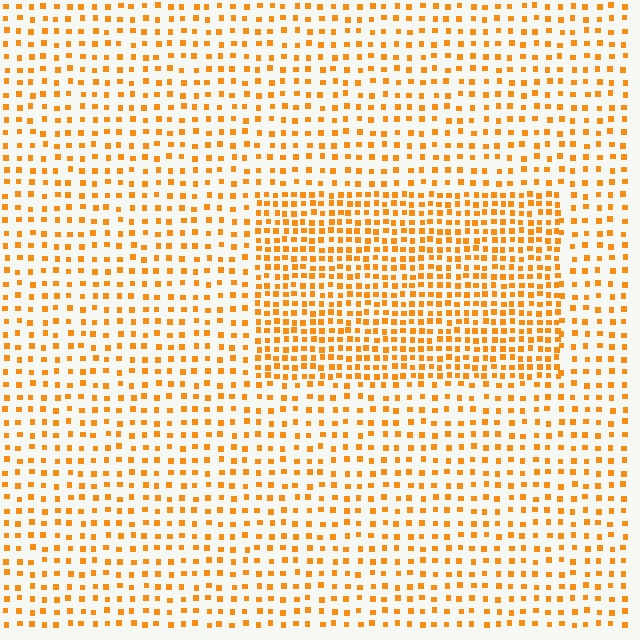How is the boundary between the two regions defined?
The boundary is defined by a change in element density (approximately 1.9x ratio). All elements are the same color, size, and shape.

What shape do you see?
I see a rectangle.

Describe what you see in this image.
The image contains small orange elements arranged at two different densities. A rectangle-shaped region is visible where the elements are more densely packed than the surrounding area.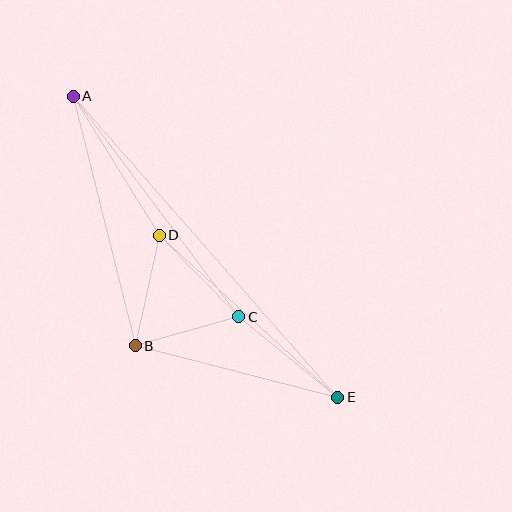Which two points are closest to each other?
Points B and C are closest to each other.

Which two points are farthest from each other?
Points A and E are farthest from each other.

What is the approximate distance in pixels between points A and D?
The distance between A and D is approximately 163 pixels.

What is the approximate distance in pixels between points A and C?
The distance between A and C is approximately 275 pixels.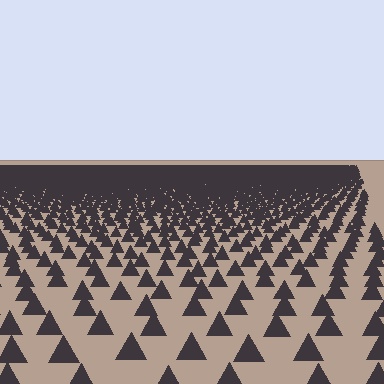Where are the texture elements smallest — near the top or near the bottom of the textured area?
Near the top.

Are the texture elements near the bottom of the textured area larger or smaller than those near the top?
Larger. Near the bottom, elements are closer to the viewer and appear at a bigger on-screen size.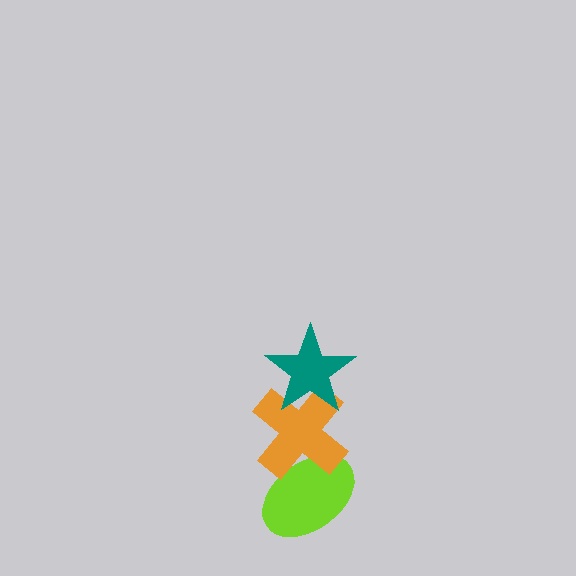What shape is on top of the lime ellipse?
The orange cross is on top of the lime ellipse.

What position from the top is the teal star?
The teal star is 1st from the top.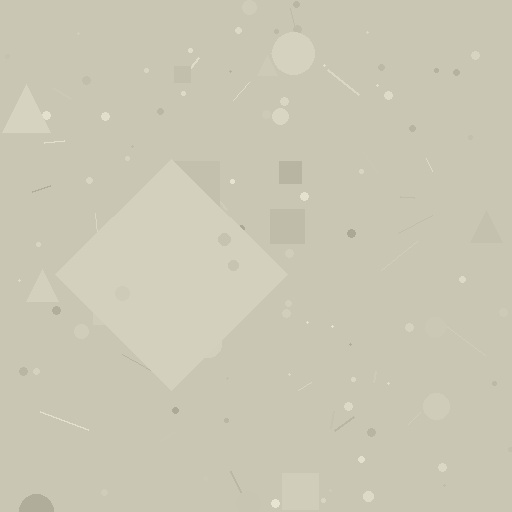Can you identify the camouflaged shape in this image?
The camouflaged shape is a diamond.